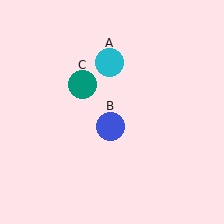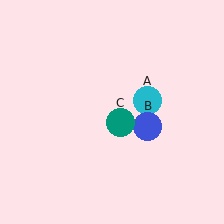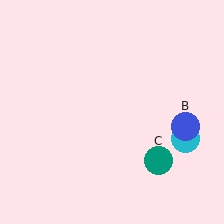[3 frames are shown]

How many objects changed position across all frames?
3 objects changed position: cyan circle (object A), blue circle (object B), teal circle (object C).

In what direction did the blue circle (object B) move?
The blue circle (object B) moved right.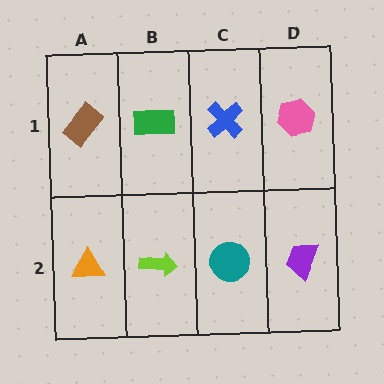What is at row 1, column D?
A pink hexagon.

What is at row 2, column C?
A teal circle.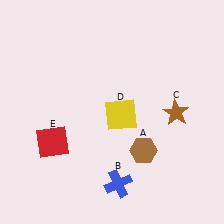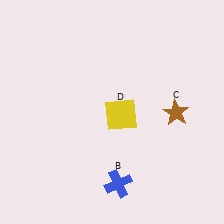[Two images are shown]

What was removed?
The brown hexagon (A), the red square (E) were removed in Image 2.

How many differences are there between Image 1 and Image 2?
There are 2 differences between the two images.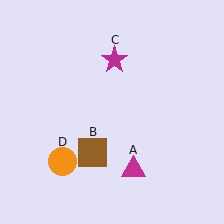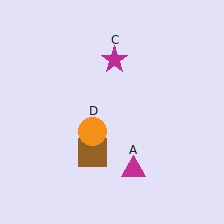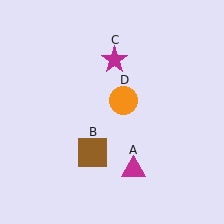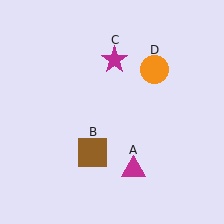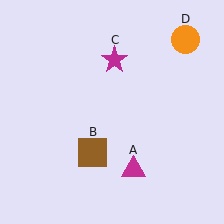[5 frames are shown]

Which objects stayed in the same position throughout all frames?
Magenta triangle (object A) and brown square (object B) and magenta star (object C) remained stationary.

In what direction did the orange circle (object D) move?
The orange circle (object D) moved up and to the right.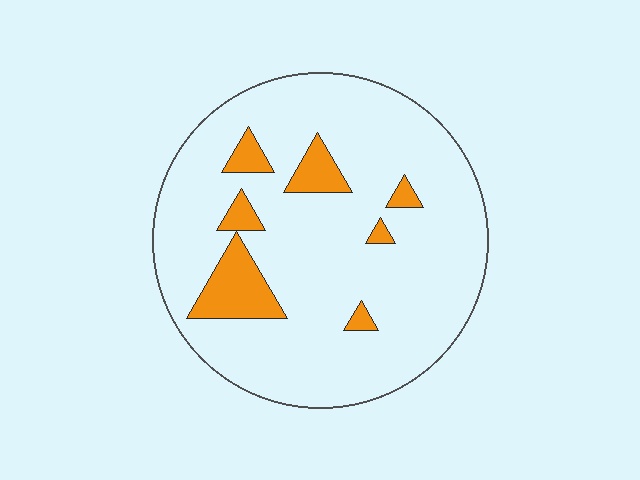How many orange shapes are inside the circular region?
7.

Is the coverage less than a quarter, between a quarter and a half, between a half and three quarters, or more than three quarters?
Less than a quarter.